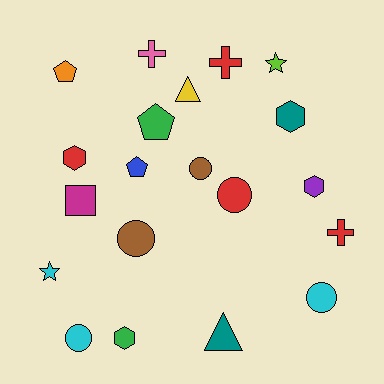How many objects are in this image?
There are 20 objects.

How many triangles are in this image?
There are 2 triangles.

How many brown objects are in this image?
There are 2 brown objects.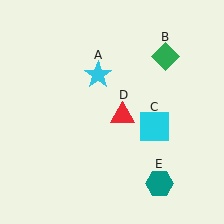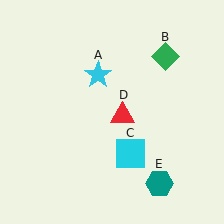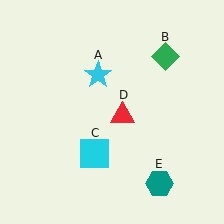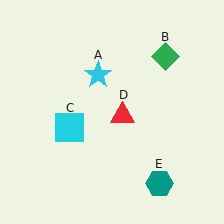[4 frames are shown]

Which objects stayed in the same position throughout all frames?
Cyan star (object A) and green diamond (object B) and red triangle (object D) and teal hexagon (object E) remained stationary.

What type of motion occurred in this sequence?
The cyan square (object C) rotated clockwise around the center of the scene.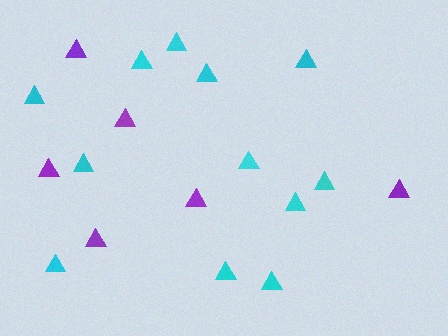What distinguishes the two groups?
There are 2 groups: one group of purple triangles (6) and one group of cyan triangles (12).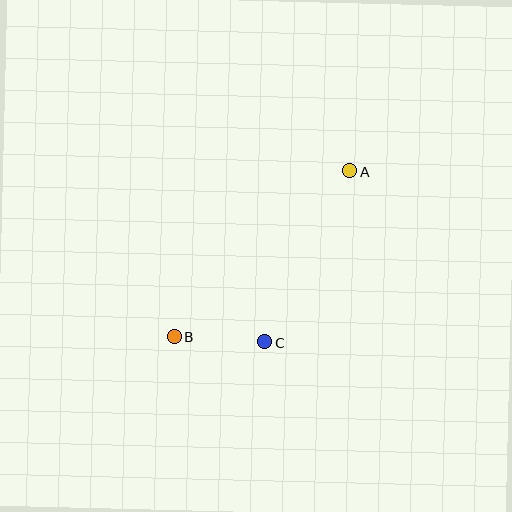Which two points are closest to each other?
Points B and C are closest to each other.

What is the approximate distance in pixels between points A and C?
The distance between A and C is approximately 191 pixels.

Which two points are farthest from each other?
Points A and B are farthest from each other.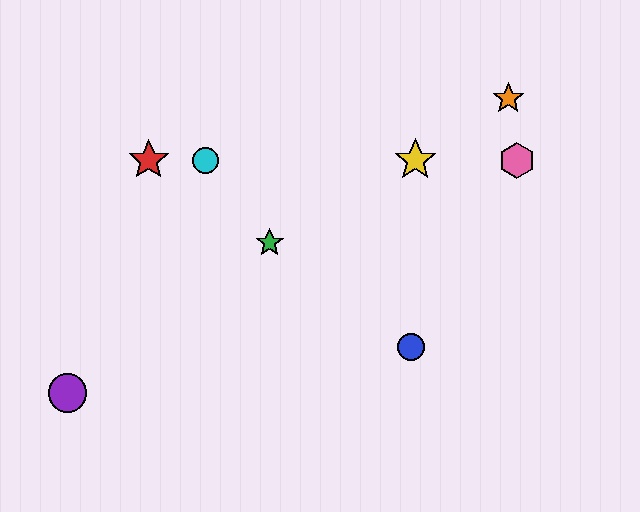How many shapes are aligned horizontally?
4 shapes (the red star, the yellow star, the cyan circle, the pink hexagon) are aligned horizontally.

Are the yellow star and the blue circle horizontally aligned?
No, the yellow star is at y≈160 and the blue circle is at y≈347.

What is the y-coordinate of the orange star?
The orange star is at y≈99.